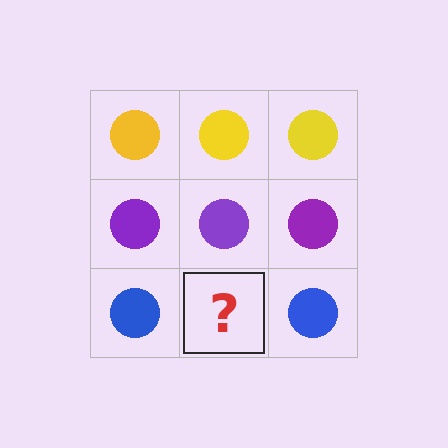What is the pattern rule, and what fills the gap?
The rule is that each row has a consistent color. The gap should be filled with a blue circle.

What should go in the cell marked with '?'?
The missing cell should contain a blue circle.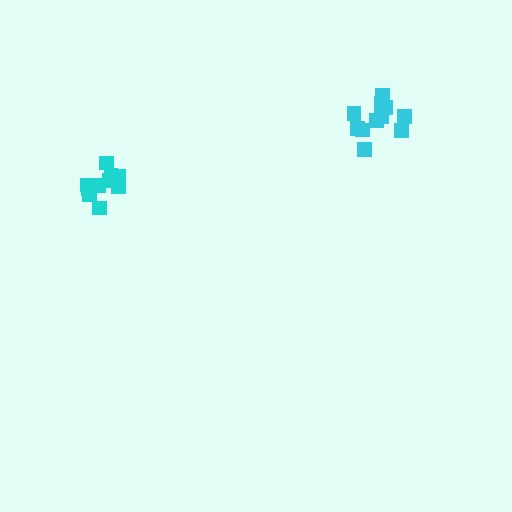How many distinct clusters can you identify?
There are 2 distinct clusters.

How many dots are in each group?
Group 1: 10 dots, Group 2: 13 dots (23 total).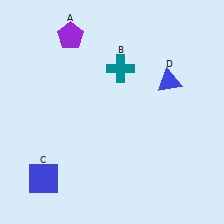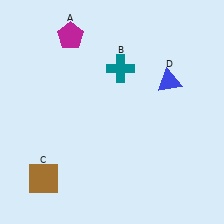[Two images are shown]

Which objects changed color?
A changed from purple to magenta. C changed from blue to brown.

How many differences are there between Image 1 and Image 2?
There are 2 differences between the two images.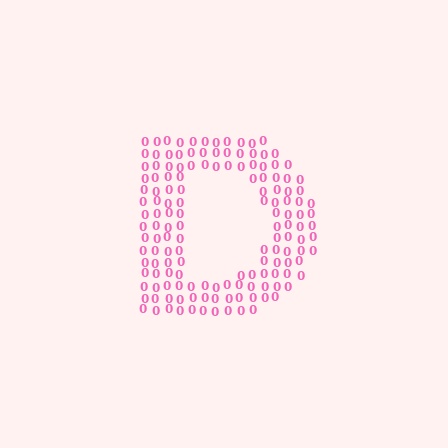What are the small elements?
The small elements are digit 0's.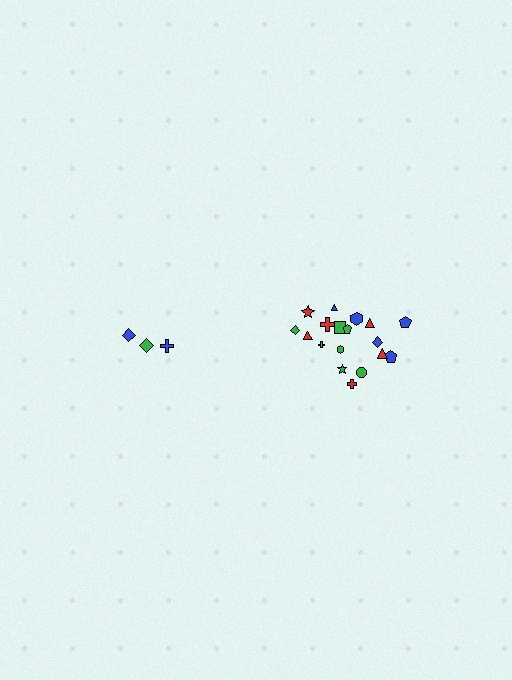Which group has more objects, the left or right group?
The right group.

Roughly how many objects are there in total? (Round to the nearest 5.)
Roughly 20 objects in total.